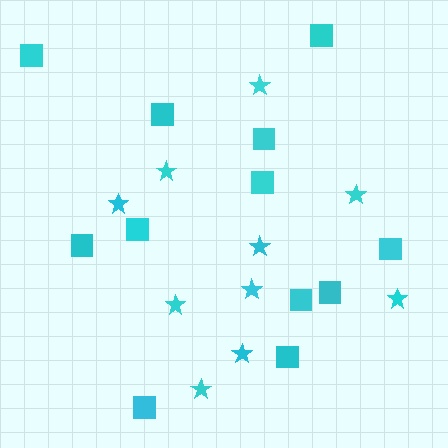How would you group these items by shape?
There are 2 groups: one group of stars (10) and one group of squares (12).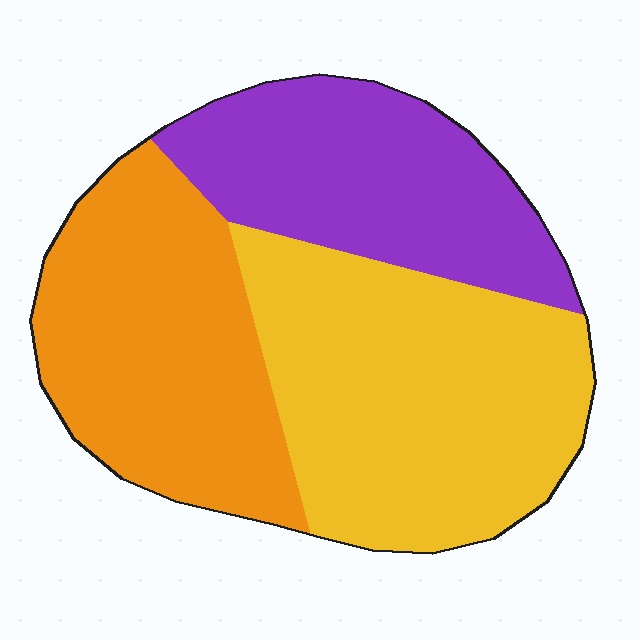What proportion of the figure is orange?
Orange covers roughly 35% of the figure.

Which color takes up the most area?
Yellow, at roughly 40%.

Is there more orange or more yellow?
Yellow.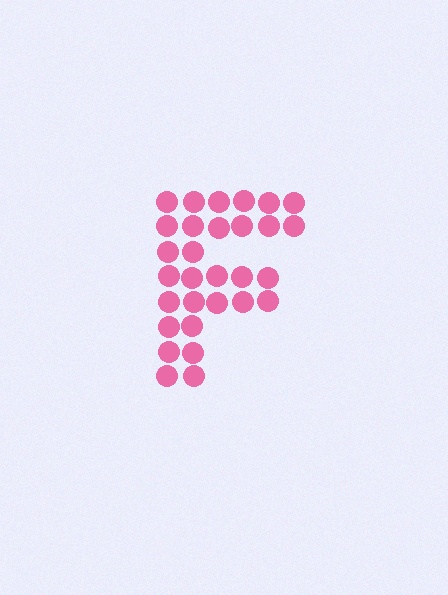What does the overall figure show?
The overall figure shows the letter F.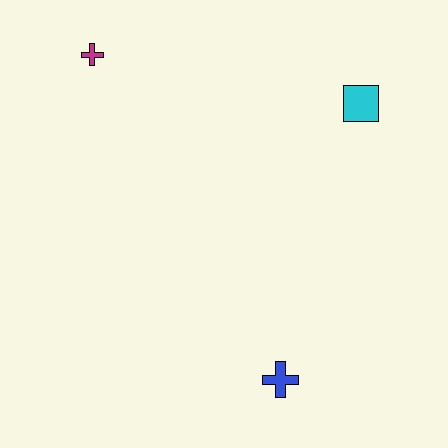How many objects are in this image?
There are 3 objects.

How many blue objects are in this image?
There is 1 blue object.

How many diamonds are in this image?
There are no diamonds.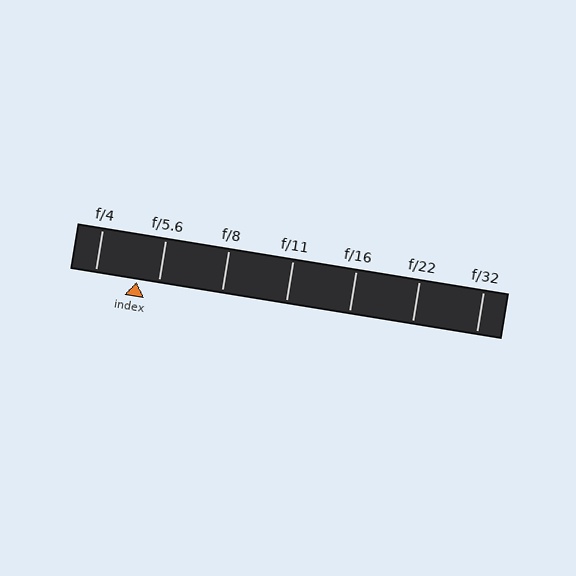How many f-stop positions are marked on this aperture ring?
There are 7 f-stop positions marked.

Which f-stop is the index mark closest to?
The index mark is closest to f/5.6.